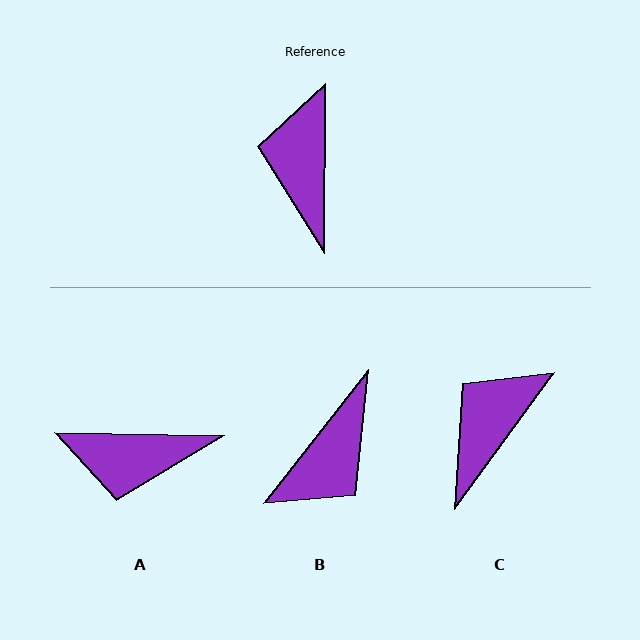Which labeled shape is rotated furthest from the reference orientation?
B, about 142 degrees away.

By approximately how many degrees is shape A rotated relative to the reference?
Approximately 89 degrees counter-clockwise.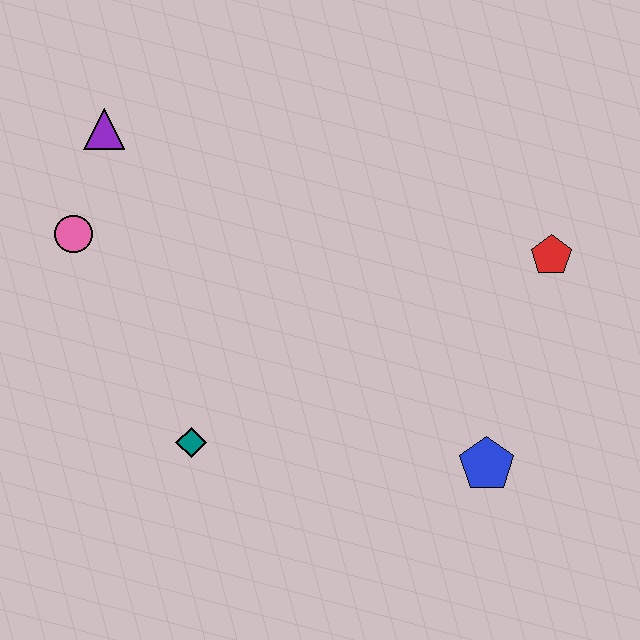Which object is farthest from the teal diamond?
The red pentagon is farthest from the teal diamond.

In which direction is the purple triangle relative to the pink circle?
The purple triangle is above the pink circle.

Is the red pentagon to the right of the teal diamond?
Yes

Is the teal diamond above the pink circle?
No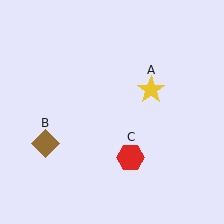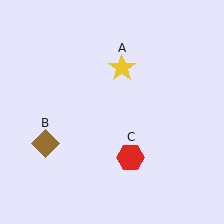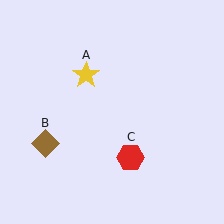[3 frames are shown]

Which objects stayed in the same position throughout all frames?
Brown diamond (object B) and red hexagon (object C) remained stationary.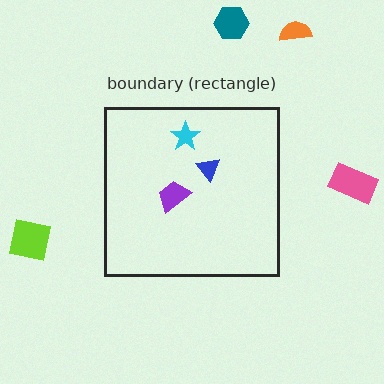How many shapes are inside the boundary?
3 inside, 4 outside.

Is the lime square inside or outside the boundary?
Outside.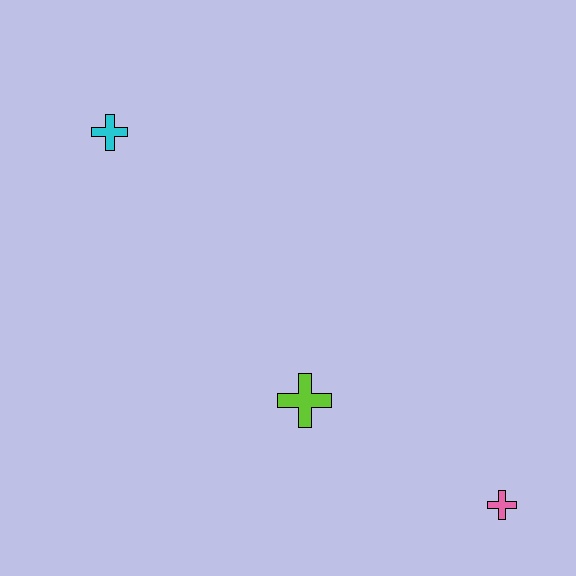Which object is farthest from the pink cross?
The cyan cross is farthest from the pink cross.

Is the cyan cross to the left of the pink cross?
Yes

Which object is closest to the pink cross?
The lime cross is closest to the pink cross.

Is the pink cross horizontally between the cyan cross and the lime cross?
No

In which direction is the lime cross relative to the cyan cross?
The lime cross is below the cyan cross.